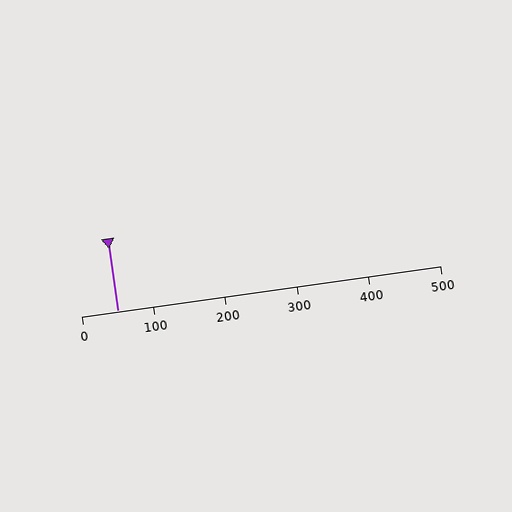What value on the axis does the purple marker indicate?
The marker indicates approximately 50.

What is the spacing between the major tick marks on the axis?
The major ticks are spaced 100 apart.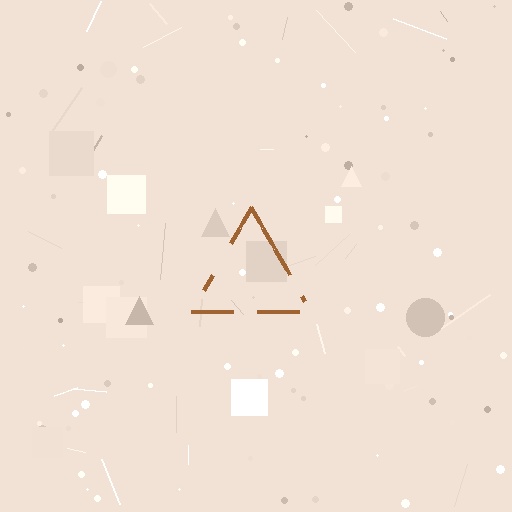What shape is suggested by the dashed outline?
The dashed outline suggests a triangle.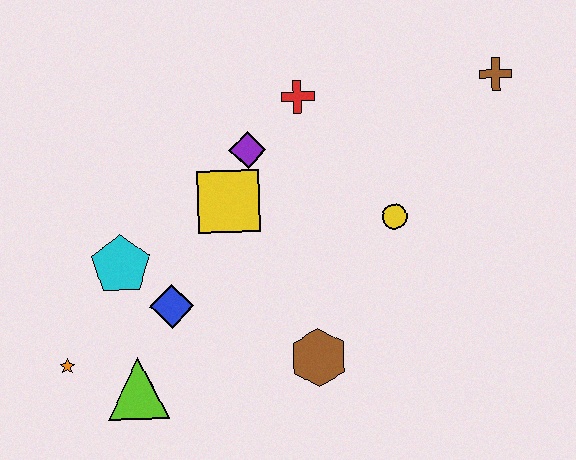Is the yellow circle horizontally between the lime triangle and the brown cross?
Yes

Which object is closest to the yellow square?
The purple diamond is closest to the yellow square.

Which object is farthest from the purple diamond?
The orange star is farthest from the purple diamond.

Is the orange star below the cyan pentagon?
Yes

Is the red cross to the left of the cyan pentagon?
No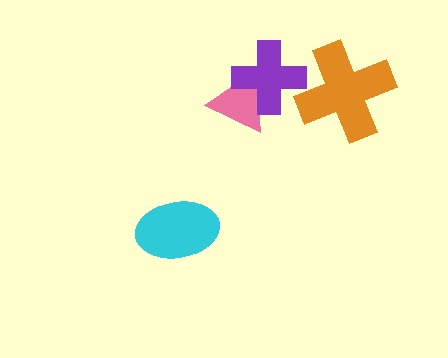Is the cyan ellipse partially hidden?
No, no other shape covers it.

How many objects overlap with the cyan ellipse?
0 objects overlap with the cyan ellipse.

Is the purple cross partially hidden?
Yes, it is partially covered by another shape.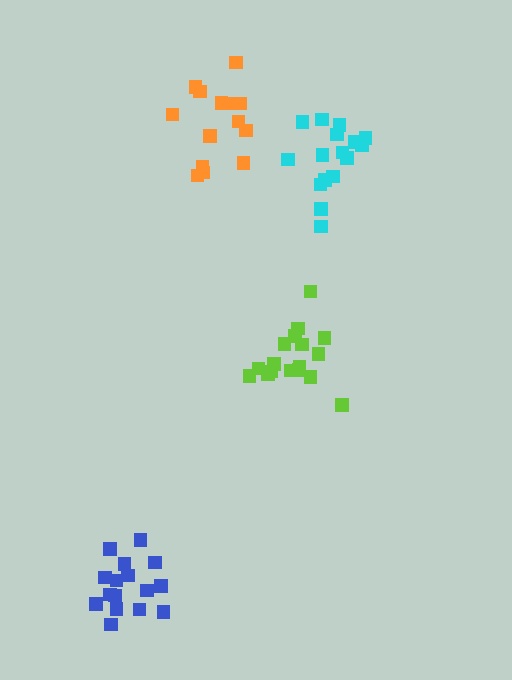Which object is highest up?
The orange cluster is topmost.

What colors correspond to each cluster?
The clusters are colored: orange, blue, cyan, lime.